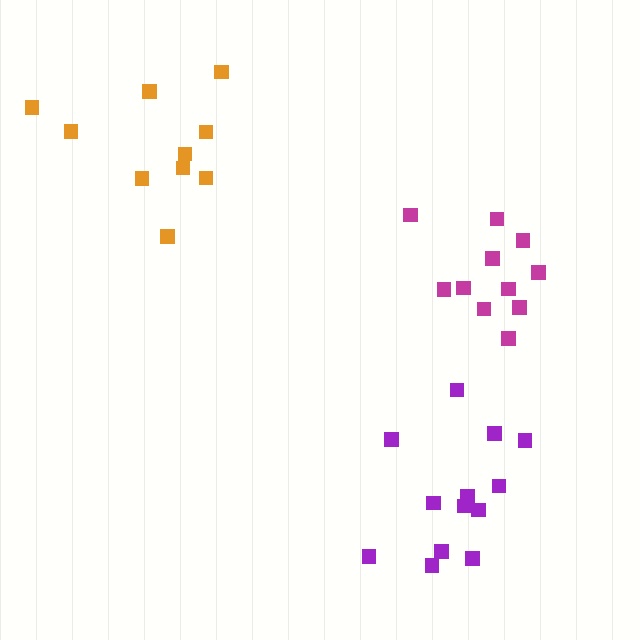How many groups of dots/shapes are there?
There are 3 groups.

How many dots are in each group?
Group 1: 11 dots, Group 2: 13 dots, Group 3: 10 dots (34 total).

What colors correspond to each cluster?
The clusters are colored: magenta, purple, orange.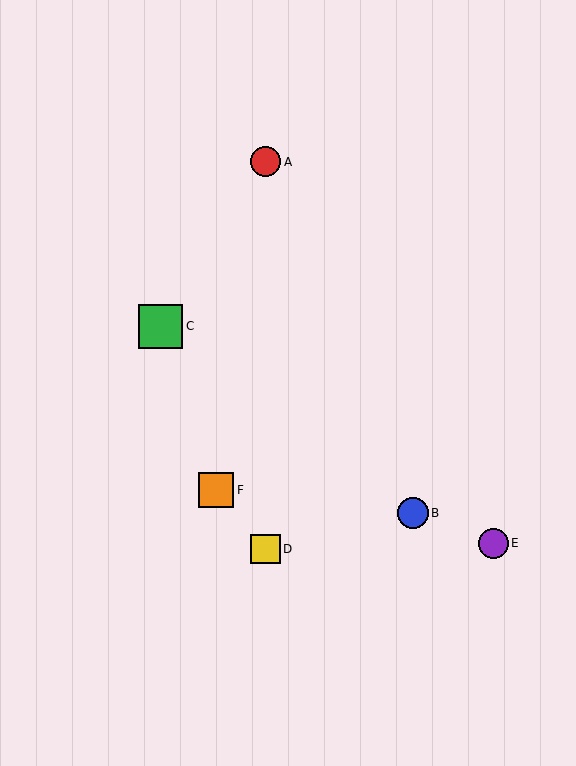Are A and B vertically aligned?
No, A is at x≈266 and B is at x≈413.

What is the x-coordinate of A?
Object A is at x≈266.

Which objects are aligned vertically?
Objects A, D are aligned vertically.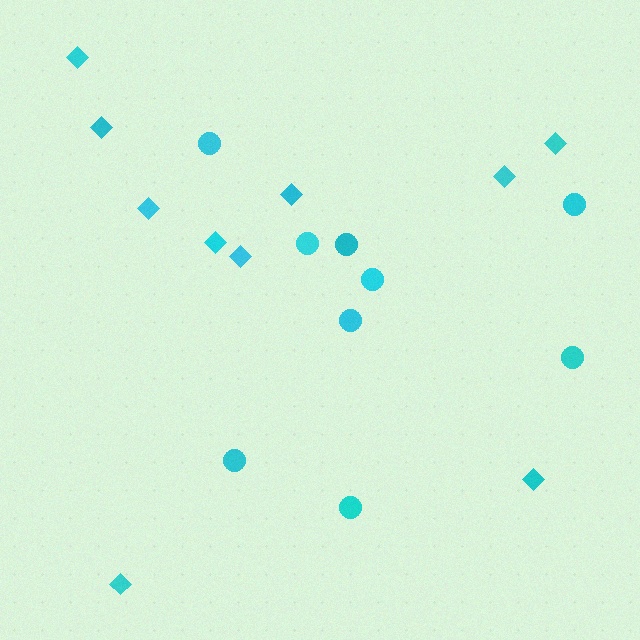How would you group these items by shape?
There are 2 groups: one group of circles (9) and one group of diamonds (10).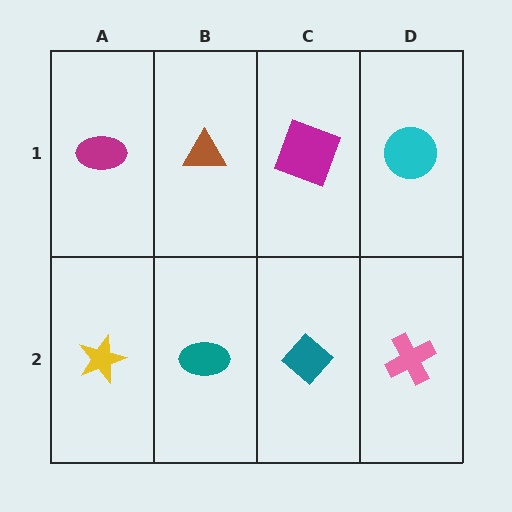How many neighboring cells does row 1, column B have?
3.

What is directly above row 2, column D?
A cyan circle.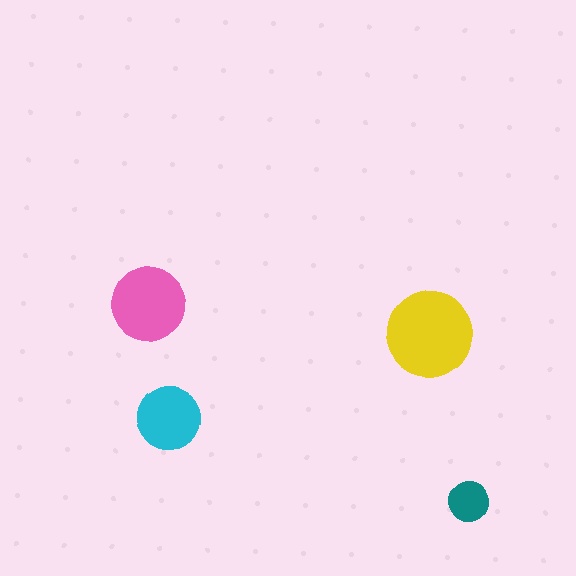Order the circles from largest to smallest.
the yellow one, the pink one, the cyan one, the teal one.